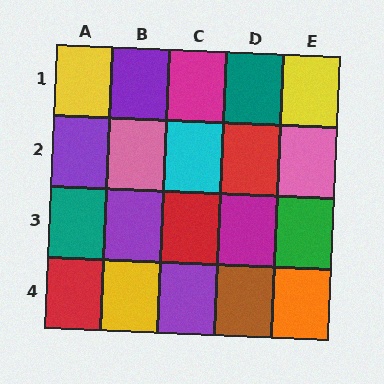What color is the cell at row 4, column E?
Orange.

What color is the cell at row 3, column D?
Magenta.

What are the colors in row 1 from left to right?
Yellow, purple, magenta, teal, yellow.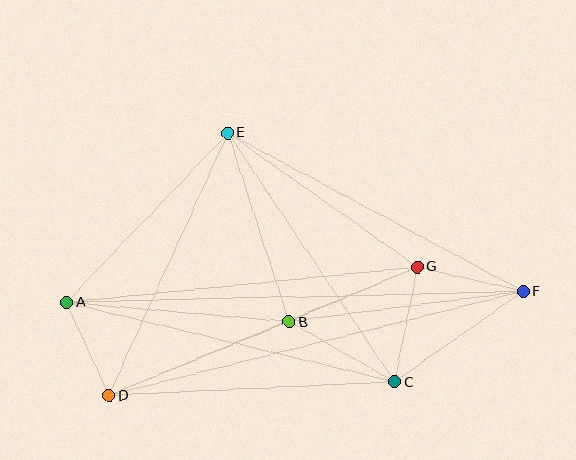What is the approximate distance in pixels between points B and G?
The distance between B and G is approximately 139 pixels.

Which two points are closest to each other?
Points A and D are closest to each other.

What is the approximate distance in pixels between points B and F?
The distance between B and F is approximately 236 pixels.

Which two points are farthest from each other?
Points A and F are farthest from each other.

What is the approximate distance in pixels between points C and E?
The distance between C and E is approximately 300 pixels.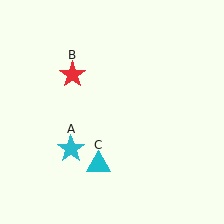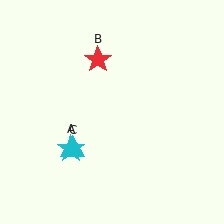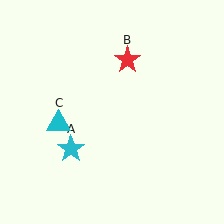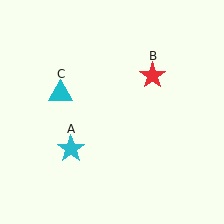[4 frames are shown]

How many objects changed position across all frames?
2 objects changed position: red star (object B), cyan triangle (object C).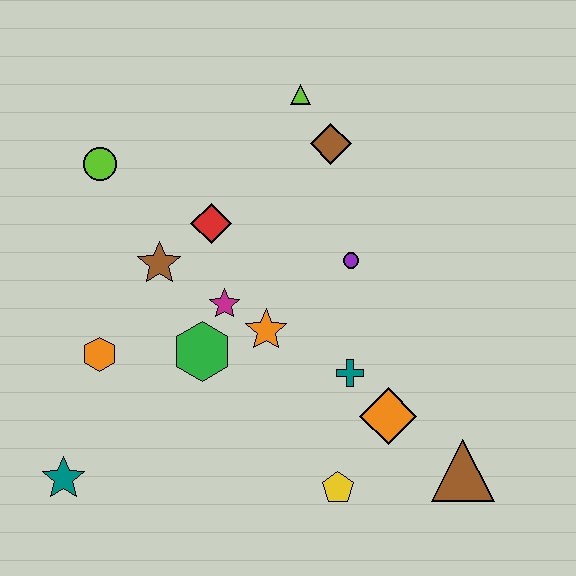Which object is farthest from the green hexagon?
The brown triangle is farthest from the green hexagon.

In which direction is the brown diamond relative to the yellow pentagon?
The brown diamond is above the yellow pentagon.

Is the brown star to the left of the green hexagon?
Yes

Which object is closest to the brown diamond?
The lime triangle is closest to the brown diamond.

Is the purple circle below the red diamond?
Yes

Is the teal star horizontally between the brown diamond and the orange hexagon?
No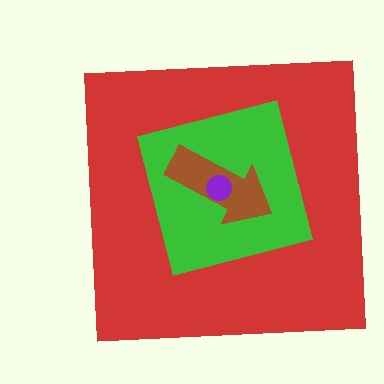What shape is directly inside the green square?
The brown arrow.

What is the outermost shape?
The red square.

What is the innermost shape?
The purple circle.